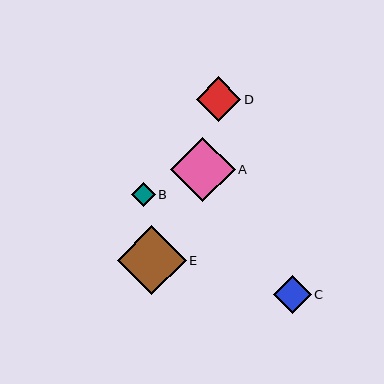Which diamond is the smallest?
Diamond B is the smallest with a size of approximately 24 pixels.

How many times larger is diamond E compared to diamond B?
Diamond E is approximately 2.9 times the size of diamond B.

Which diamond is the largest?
Diamond E is the largest with a size of approximately 69 pixels.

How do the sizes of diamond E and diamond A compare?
Diamond E and diamond A are approximately the same size.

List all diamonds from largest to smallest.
From largest to smallest: E, A, D, C, B.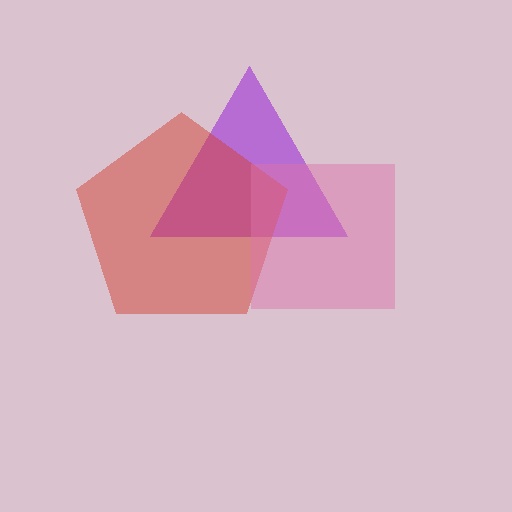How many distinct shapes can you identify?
There are 3 distinct shapes: a purple triangle, a red pentagon, a pink square.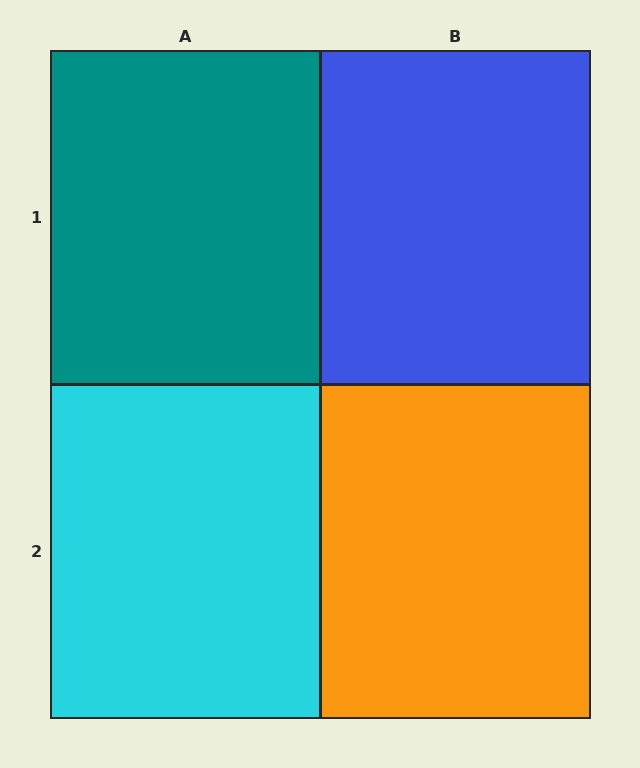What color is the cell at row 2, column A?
Cyan.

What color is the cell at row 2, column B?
Orange.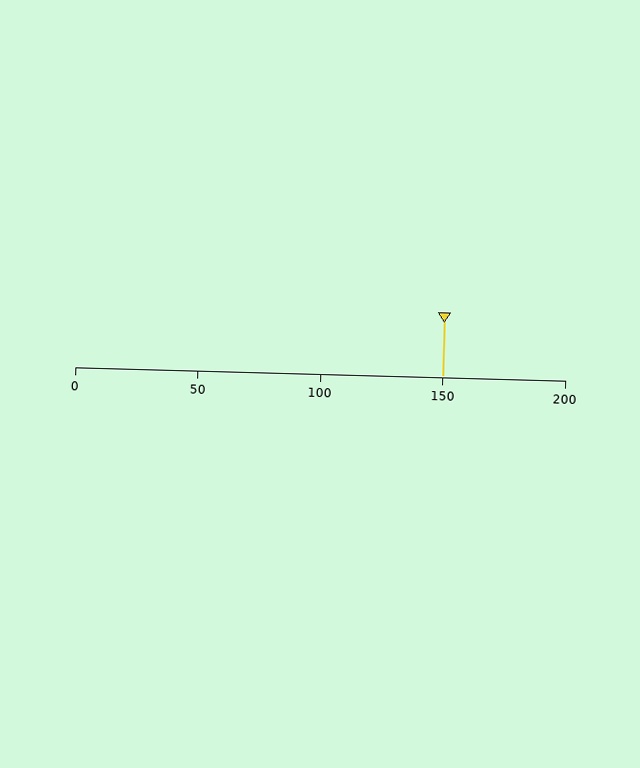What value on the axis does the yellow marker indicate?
The marker indicates approximately 150.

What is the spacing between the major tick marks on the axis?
The major ticks are spaced 50 apart.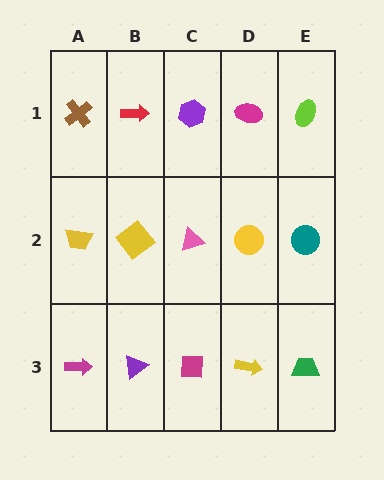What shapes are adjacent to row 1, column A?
A yellow trapezoid (row 2, column A), a red arrow (row 1, column B).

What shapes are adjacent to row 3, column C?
A pink triangle (row 2, column C), a purple triangle (row 3, column B), a yellow arrow (row 3, column D).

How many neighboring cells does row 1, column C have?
3.